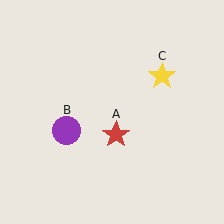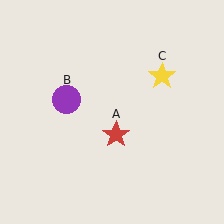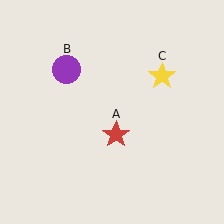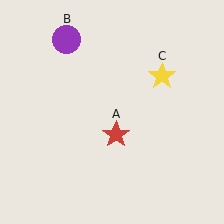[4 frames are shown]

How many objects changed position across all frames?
1 object changed position: purple circle (object B).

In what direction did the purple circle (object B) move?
The purple circle (object B) moved up.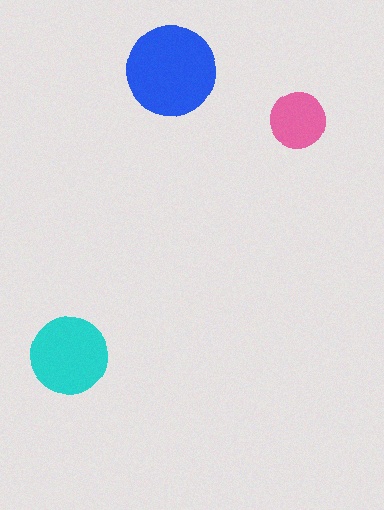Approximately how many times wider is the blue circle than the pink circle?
About 1.5 times wider.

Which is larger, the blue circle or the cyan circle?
The blue one.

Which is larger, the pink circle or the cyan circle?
The cyan one.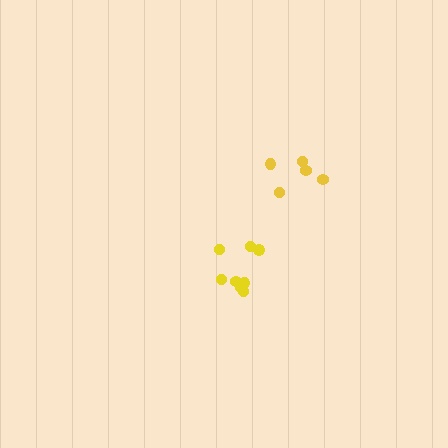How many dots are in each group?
Group 1: 5 dots, Group 2: 8 dots (13 total).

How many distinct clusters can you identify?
There are 2 distinct clusters.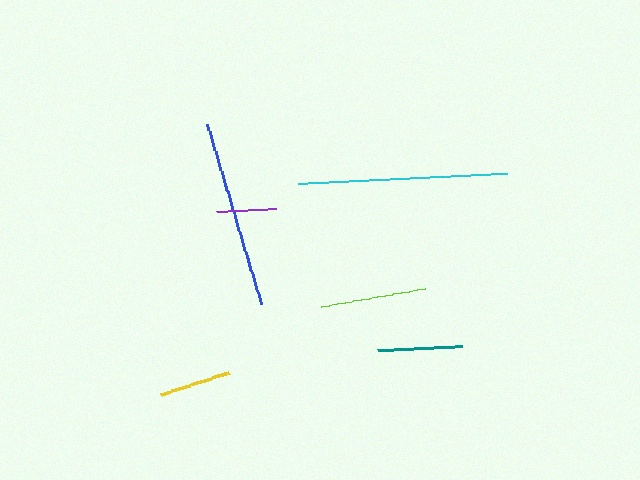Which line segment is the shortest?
The purple line is the shortest at approximately 60 pixels.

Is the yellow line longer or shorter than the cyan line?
The cyan line is longer than the yellow line.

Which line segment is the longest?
The cyan line is the longest at approximately 208 pixels.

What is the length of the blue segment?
The blue segment is approximately 187 pixels long.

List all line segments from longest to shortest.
From longest to shortest: cyan, blue, lime, teal, yellow, purple.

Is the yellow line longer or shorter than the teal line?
The teal line is longer than the yellow line.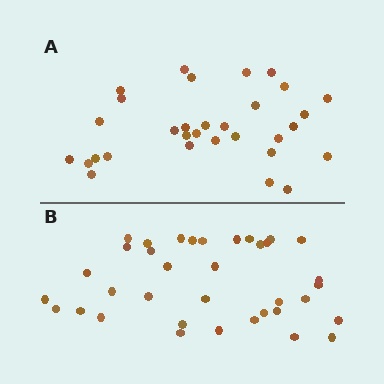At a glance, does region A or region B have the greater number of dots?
Region B (the bottom region) has more dots.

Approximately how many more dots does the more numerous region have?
Region B has about 5 more dots than region A.